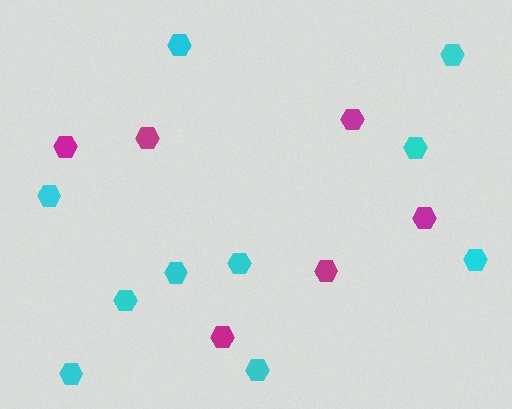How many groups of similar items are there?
There are 2 groups: one group of cyan hexagons (10) and one group of magenta hexagons (6).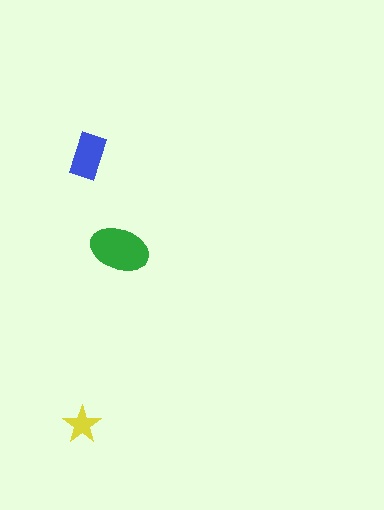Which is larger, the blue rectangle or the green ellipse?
The green ellipse.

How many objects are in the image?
There are 3 objects in the image.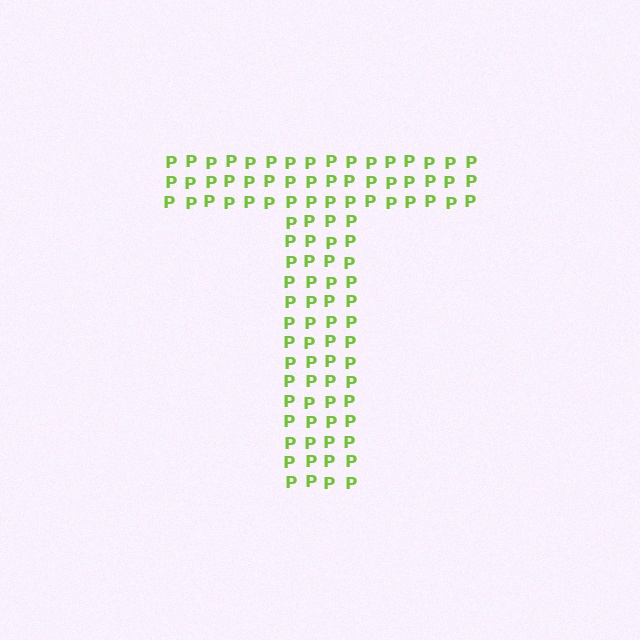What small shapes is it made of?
It is made of small letter P's.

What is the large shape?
The large shape is the letter T.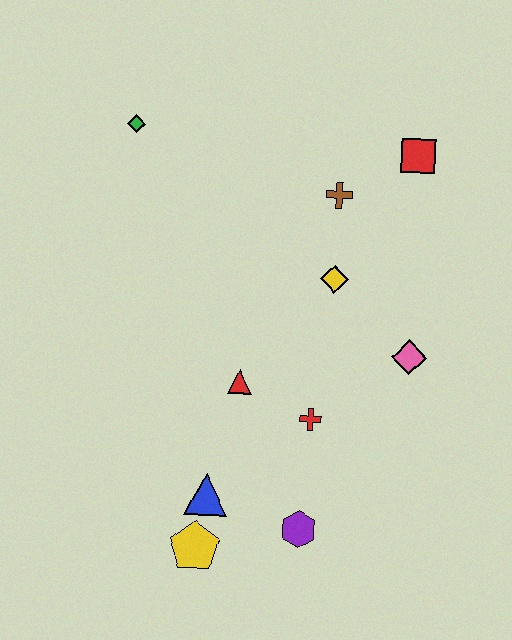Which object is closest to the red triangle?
The red cross is closest to the red triangle.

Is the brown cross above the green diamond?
No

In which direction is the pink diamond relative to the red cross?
The pink diamond is to the right of the red cross.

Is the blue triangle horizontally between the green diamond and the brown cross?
Yes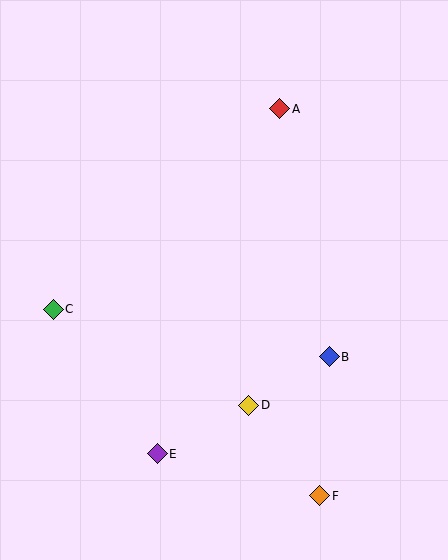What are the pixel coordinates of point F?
Point F is at (320, 496).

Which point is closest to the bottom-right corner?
Point F is closest to the bottom-right corner.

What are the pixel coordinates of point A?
Point A is at (280, 109).